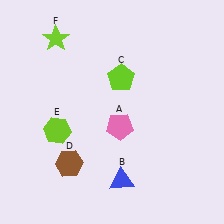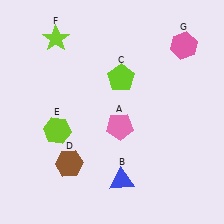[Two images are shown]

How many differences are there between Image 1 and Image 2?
There is 1 difference between the two images.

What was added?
A pink hexagon (G) was added in Image 2.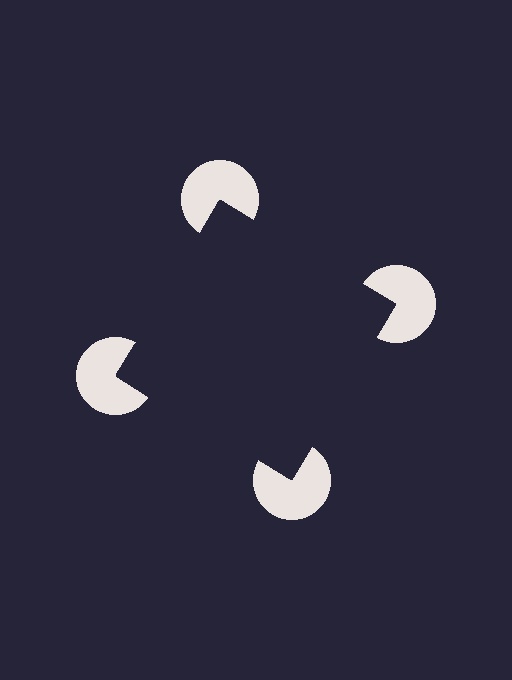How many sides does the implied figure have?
4 sides.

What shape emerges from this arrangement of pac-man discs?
An illusory square — its edges are inferred from the aligned wedge cuts in the pac-man discs, not physically drawn.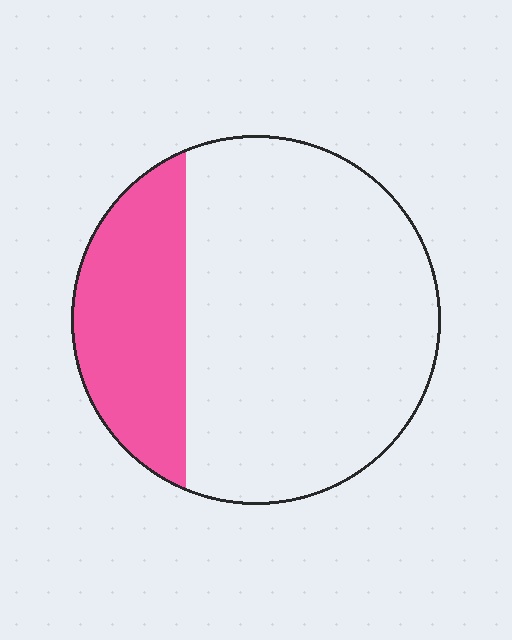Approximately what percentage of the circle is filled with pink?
Approximately 25%.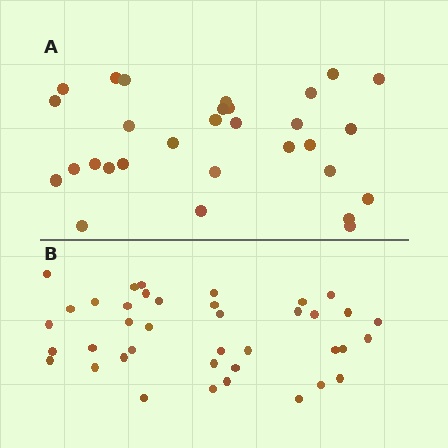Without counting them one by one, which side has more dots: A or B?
Region B (the bottom region) has more dots.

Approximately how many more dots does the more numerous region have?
Region B has roughly 8 or so more dots than region A.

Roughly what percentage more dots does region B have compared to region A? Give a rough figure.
About 30% more.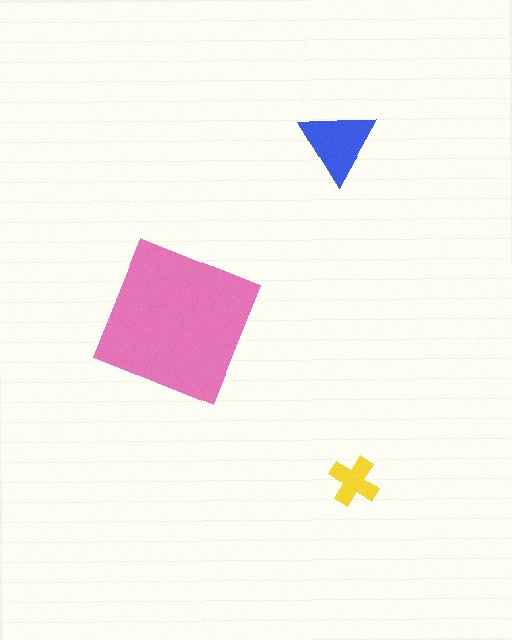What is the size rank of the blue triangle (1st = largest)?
2nd.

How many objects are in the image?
There are 3 objects in the image.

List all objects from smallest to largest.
The yellow cross, the blue triangle, the pink square.